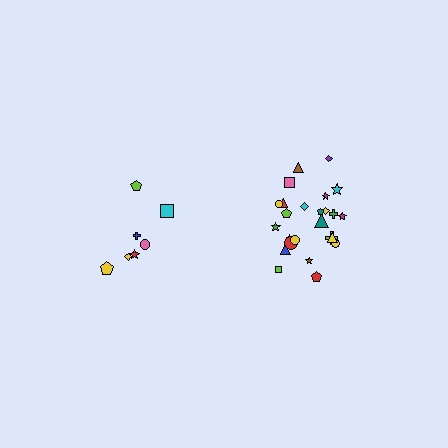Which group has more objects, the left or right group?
The right group.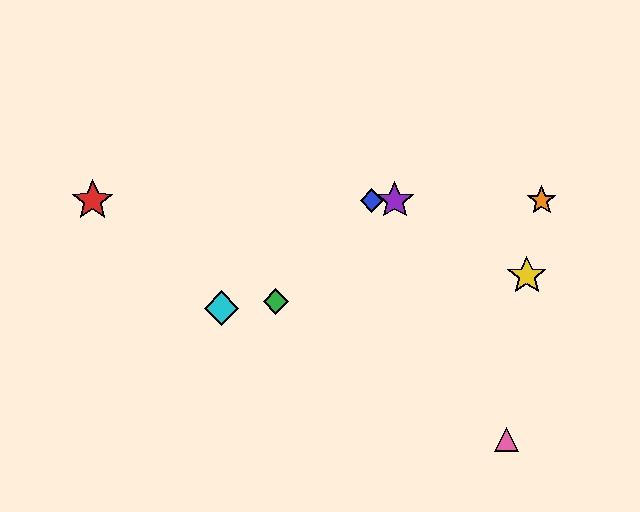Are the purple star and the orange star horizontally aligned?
Yes, both are at y≈201.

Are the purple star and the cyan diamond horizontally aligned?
No, the purple star is at y≈201 and the cyan diamond is at y≈308.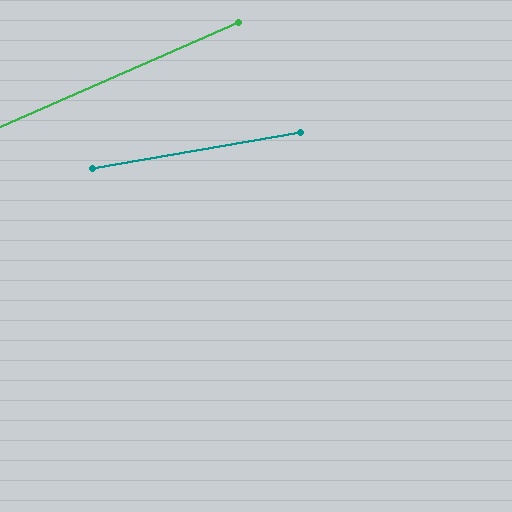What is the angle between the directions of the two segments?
Approximately 14 degrees.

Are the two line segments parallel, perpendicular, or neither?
Neither parallel nor perpendicular — they differ by about 14°.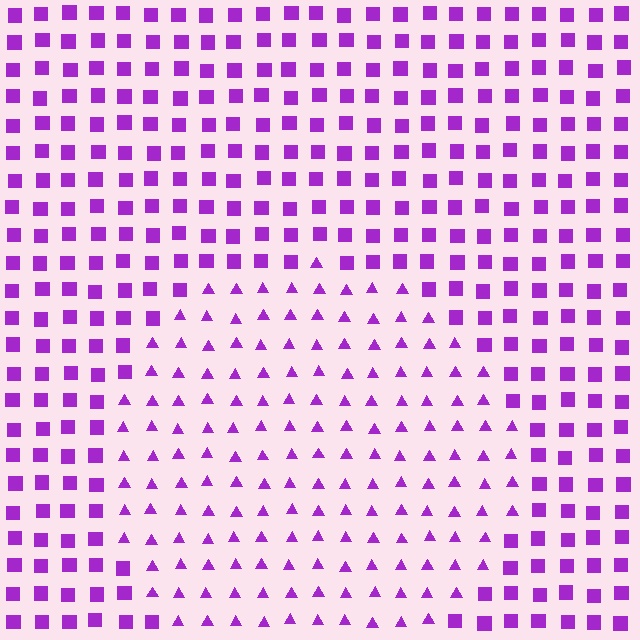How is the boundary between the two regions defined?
The boundary is defined by a change in element shape: triangles inside vs. squares outside. All elements share the same color and spacing.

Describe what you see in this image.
The image is filled with small purple elements arranged in a uniform grid. A circle-shaped region contains triangles, while the surrounding area contains squares. The boundary is defined purely by the change in element shape.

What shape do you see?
I see a circle.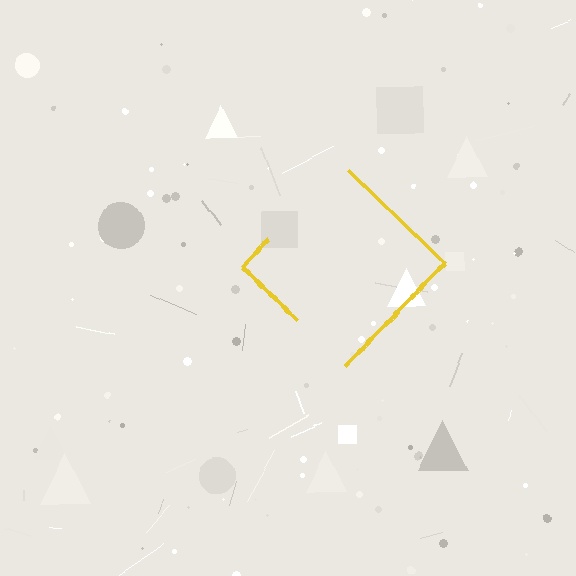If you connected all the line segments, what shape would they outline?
They would outline a diamond.